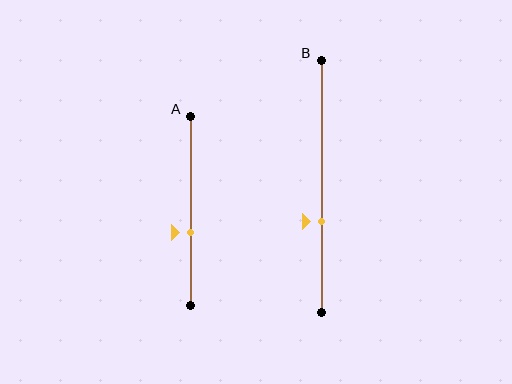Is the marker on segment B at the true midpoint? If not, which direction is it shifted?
No, the marker on segment B is shifted downward by about 14% of the segment length.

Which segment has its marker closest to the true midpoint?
Segment A has its marker closest to the true midpoint.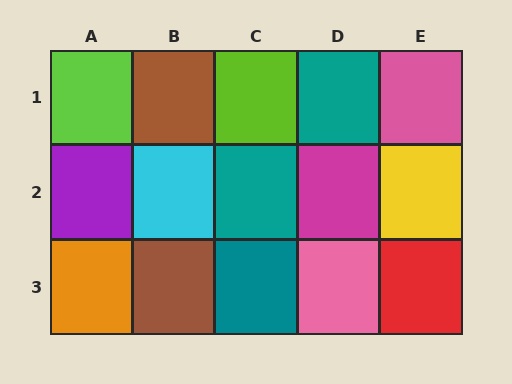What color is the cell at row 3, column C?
Teal.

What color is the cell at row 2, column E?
Yellow.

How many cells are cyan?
1 cell is cyan.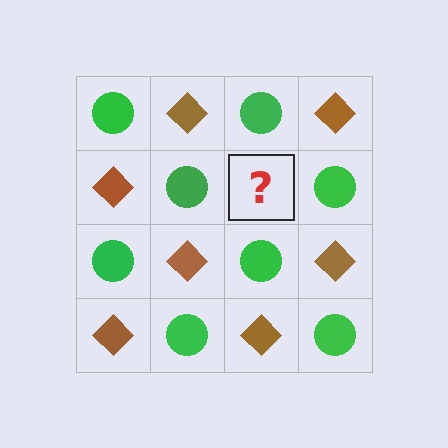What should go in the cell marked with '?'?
The missing cell should contain a brown diamond.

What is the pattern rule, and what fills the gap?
The rule is that it alternates green circle and brown diamond in a checkerboard pattern. The gap should be filled with a brown diamond.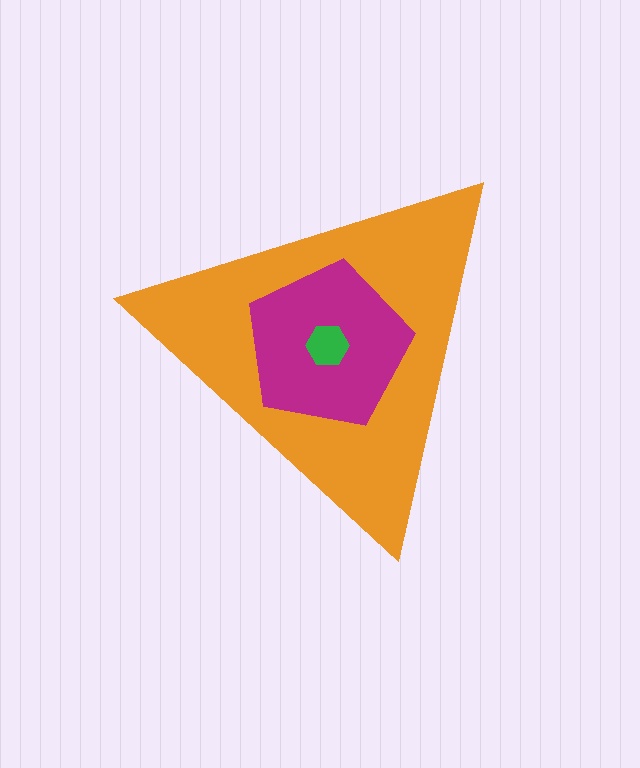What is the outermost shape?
The orange triangle.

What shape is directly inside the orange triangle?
The magenta pentagon.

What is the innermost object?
The green hexagon.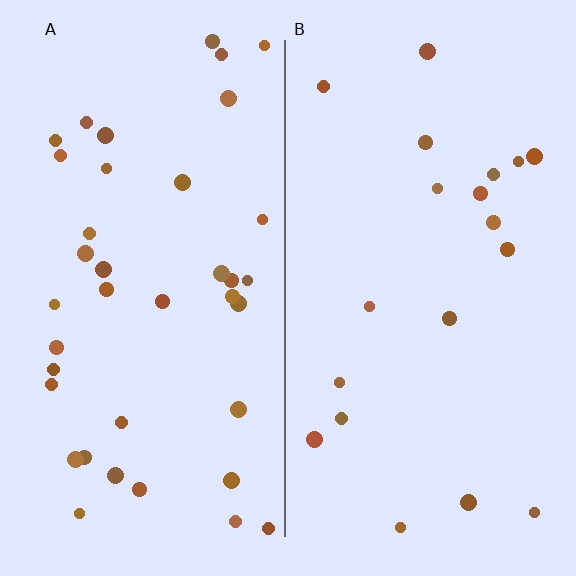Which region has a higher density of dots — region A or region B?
A (the left).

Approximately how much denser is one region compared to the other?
Approximately 2.0× — region A over region B.